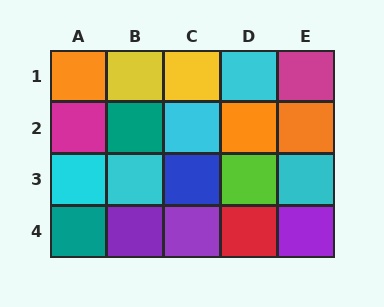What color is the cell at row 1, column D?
Cyan.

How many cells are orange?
3 cells are orange.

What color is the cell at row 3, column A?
Cyan.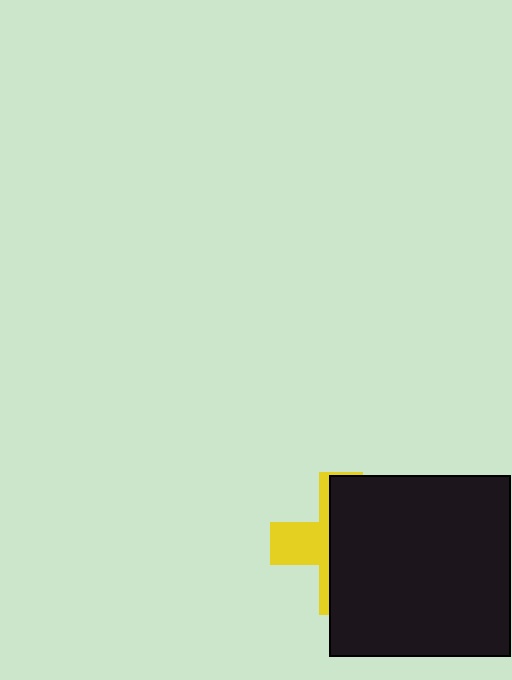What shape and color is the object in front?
The object in front is a black square.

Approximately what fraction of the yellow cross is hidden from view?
Roughly 65% of the yellow cross is hidden behind the black square.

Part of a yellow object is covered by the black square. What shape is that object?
It is a cross.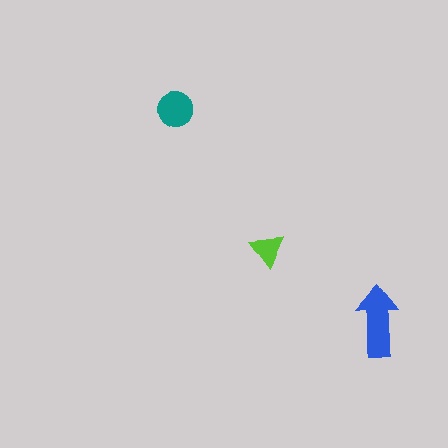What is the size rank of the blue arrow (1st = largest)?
1st.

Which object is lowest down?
The blue arrow is bottommost.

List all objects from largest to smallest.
The blue arrow, the teal circle, the lime triangle.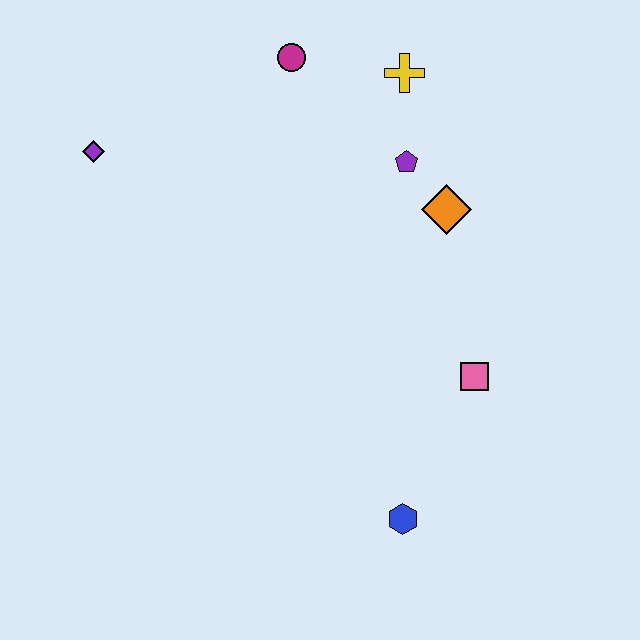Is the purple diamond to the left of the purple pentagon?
Yes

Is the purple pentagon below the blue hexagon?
No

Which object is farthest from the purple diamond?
The blue hexagon is farthest from the purple diamond.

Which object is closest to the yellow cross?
The purple pentagon is closest to the yellow cross.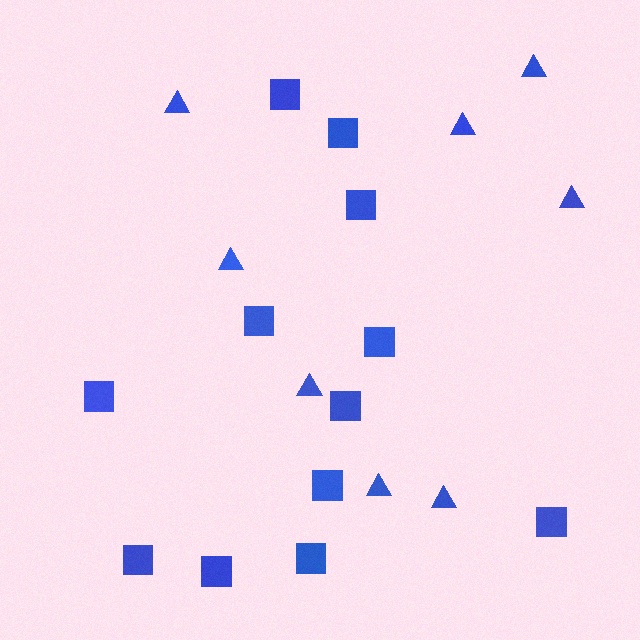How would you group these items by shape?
There are 2 groups: one group of squares (12) and one group of triangles (8).